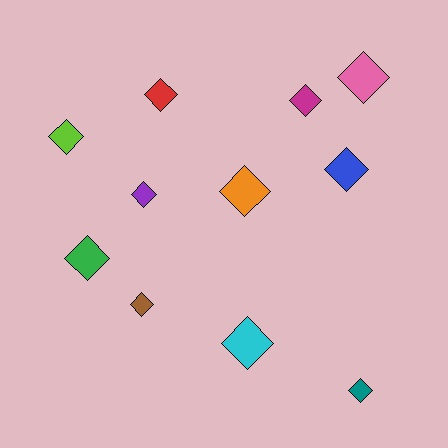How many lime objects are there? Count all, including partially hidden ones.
There is 1 lime object.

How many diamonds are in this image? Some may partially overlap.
There are 11 diamonds.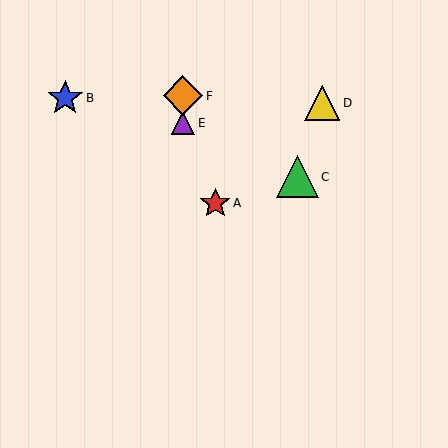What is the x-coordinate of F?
Object F is at x≈183.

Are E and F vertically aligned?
Yes, both are at x≈183.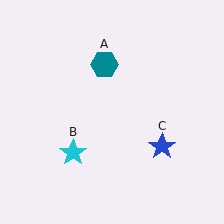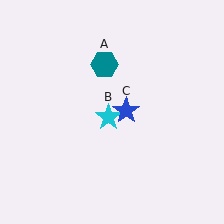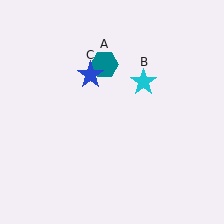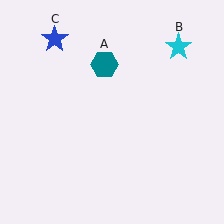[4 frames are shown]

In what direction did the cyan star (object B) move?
The cyan star (object B) moved up and to the right.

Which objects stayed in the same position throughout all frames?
Teal hexagon (object A) remained stationary.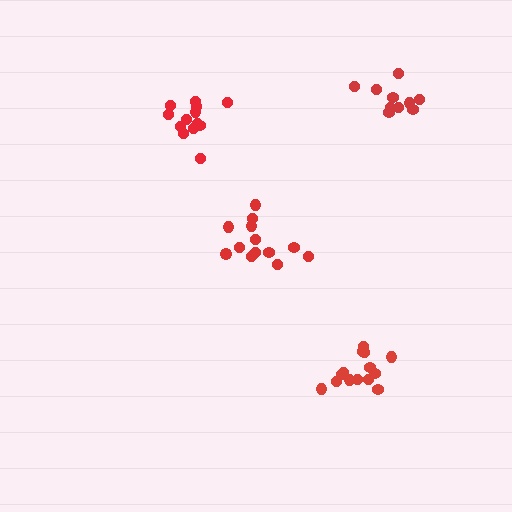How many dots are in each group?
Group 1: 14 dots, Group 2: 10 dots, Group 3: 13 dots, Group 4: 13 dots (50 total).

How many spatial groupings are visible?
There are 4 spatial groupings.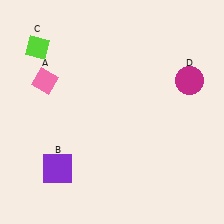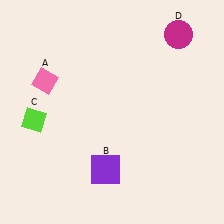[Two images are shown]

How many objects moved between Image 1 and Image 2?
3 objects moved between the two images.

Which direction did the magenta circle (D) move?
The magenta circle (D) moved up.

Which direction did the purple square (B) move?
The purple square (B) moved right.